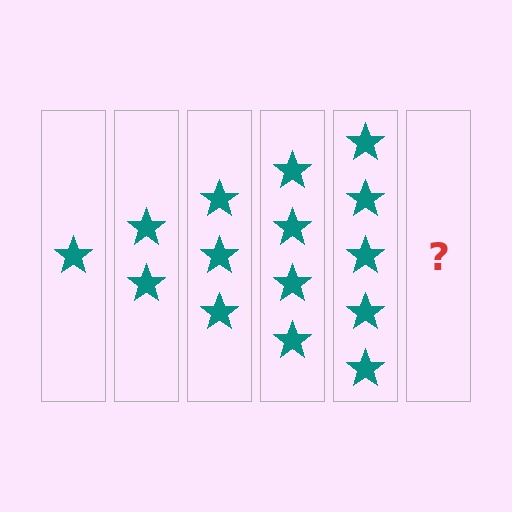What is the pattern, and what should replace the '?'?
The pattern is that each step adds one more star. The '?' should be 6 stars.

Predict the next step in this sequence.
The next step is 6 stars.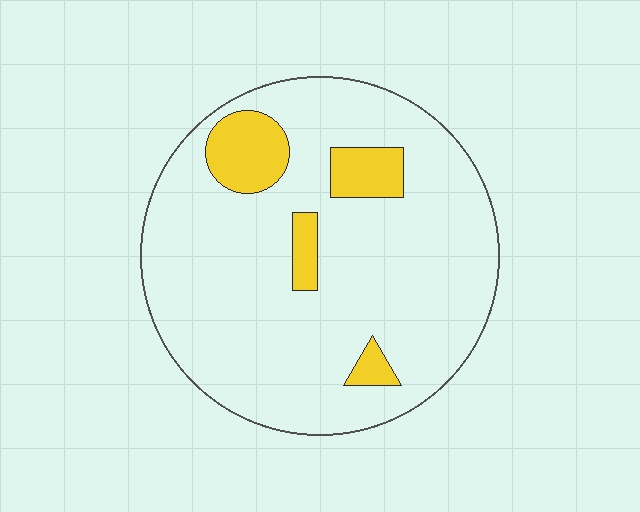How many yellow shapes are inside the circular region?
4.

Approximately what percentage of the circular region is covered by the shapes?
Approximately 15%.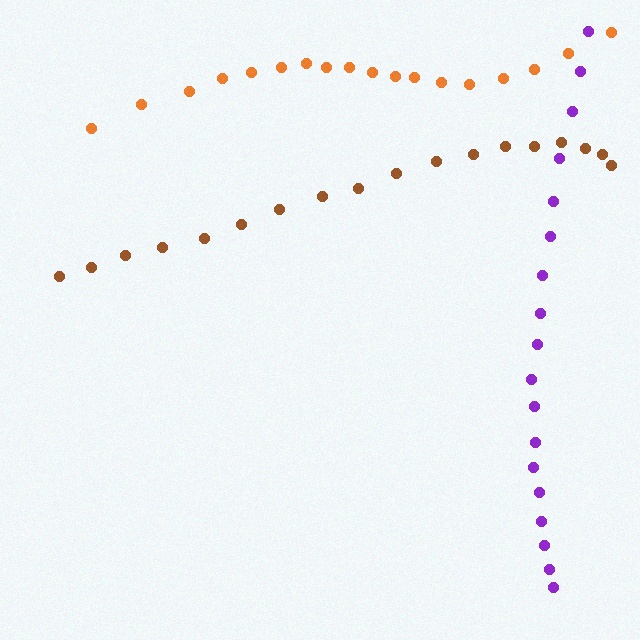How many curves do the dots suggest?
There are 3 distinct paths.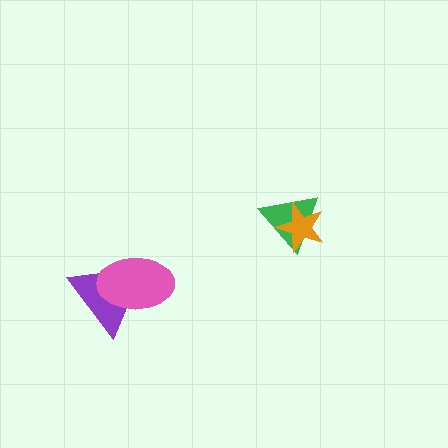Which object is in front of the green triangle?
The orange star is in front of the green triangle.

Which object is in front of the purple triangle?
The pink ellipse is in front of the purple triangle.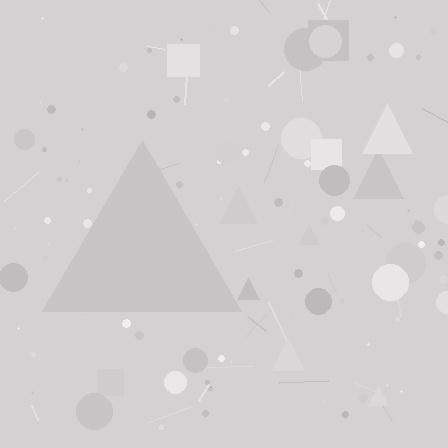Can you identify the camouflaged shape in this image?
The camouflaged shape is a triangle.